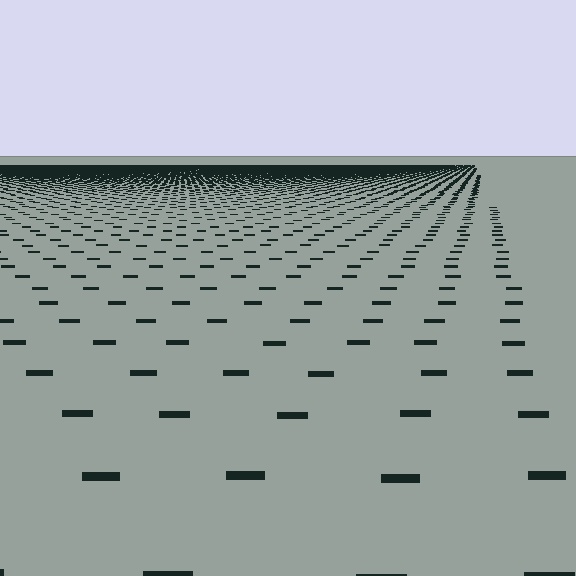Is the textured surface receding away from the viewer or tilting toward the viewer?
The surface is receding away from the viewer. Texture elements get smaller and denser toward the top.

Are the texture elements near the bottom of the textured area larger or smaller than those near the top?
Larger. Near the bottom, elements are closer to the viewer and appear at a bigger on-screen size.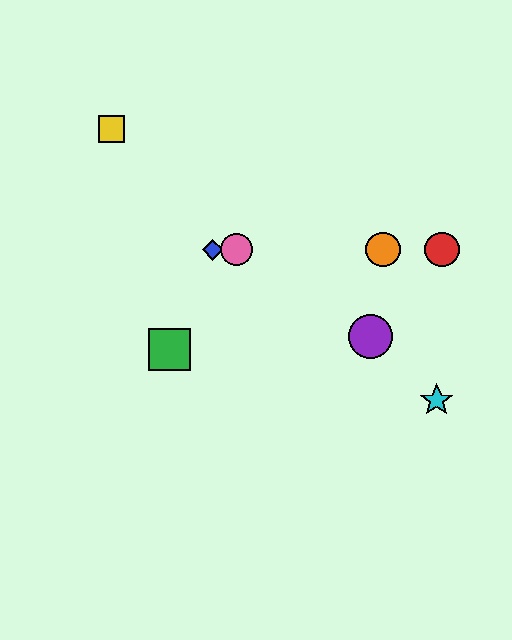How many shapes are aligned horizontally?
4 shapes (the red circle, the blue diamond, the orange circle, the pink circle) are aligned horizontally.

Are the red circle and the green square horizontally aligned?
No, the red circle is at y≈250 and the green square is at y≈349.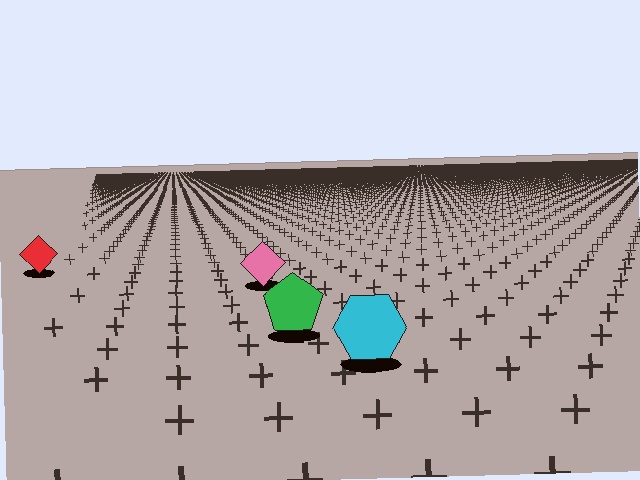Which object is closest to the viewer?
The cyan hexagon is closest. The texture marks near it are larger and more spread out.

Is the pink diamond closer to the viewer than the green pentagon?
No. The green pentagon is closer — you can tell from the texture gradient: the ground texture is coarser near it.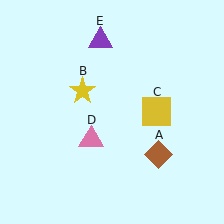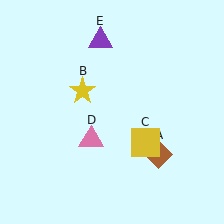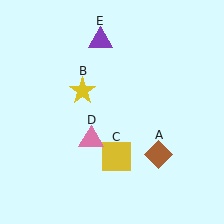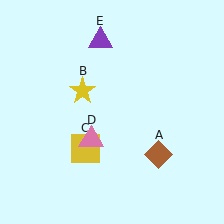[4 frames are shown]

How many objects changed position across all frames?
1 object changed position: yellow square (object C).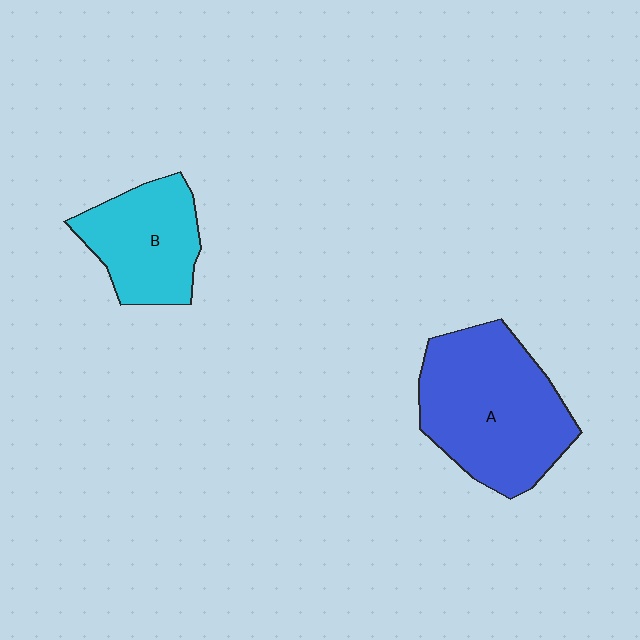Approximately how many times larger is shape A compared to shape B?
Approximately 1.6 times.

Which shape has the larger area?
Shape A (blue).